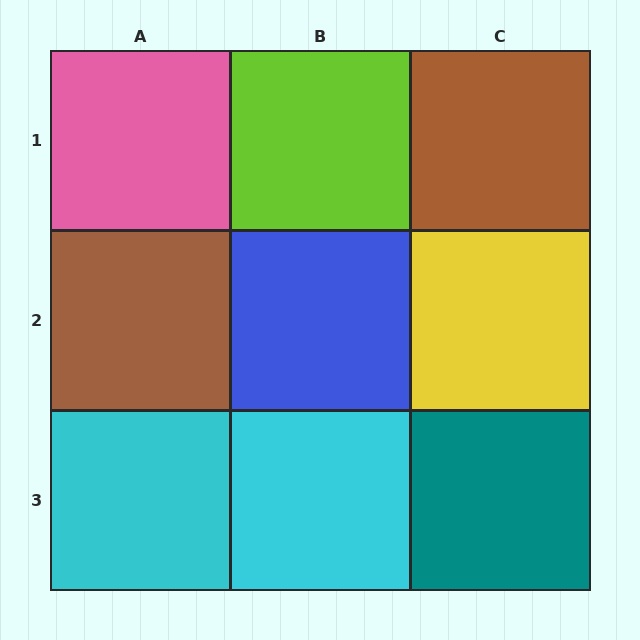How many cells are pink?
1 cell is pink.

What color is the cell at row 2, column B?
Blue.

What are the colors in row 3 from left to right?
Cyan, cyan, teal.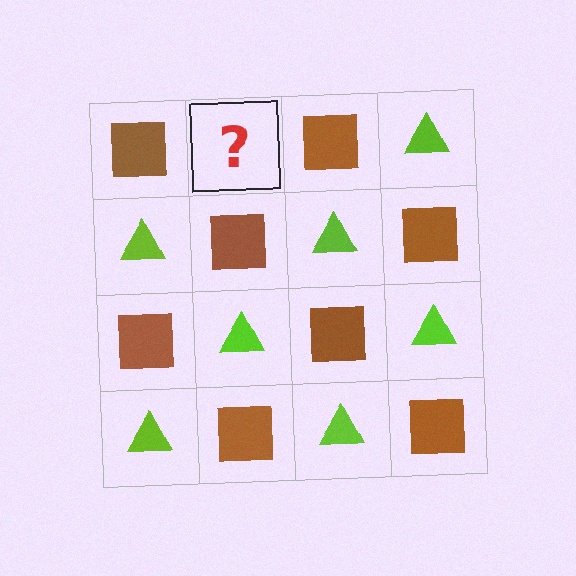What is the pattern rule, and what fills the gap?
The rule is that it alternates brown square and lime triangle in a checkerboard pattern. The gap should be filled with a lime triangle.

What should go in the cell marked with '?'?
The missing cell should contain a lime triangle.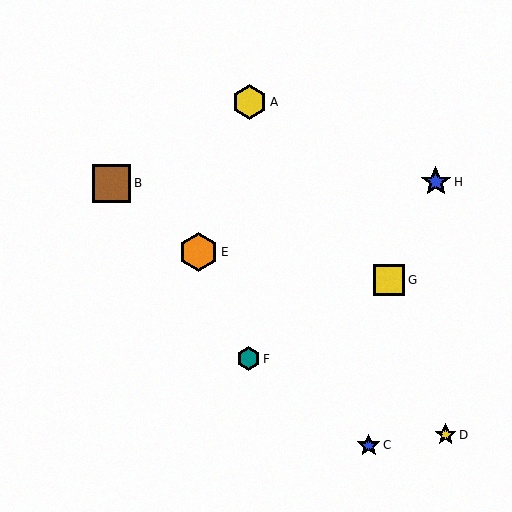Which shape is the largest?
The orange hexagon (labeled E) is the largest.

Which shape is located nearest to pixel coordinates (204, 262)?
The orange hexagon (labeled E) at (198, 252) is nearest to that location.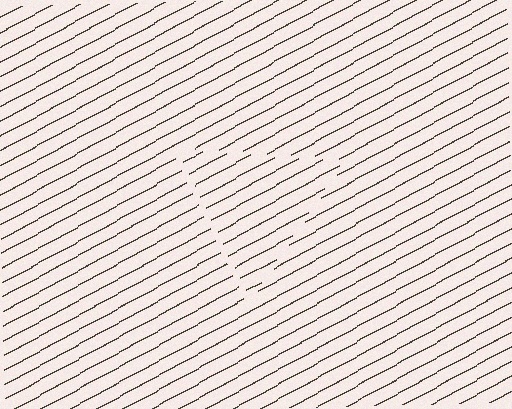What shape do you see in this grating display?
An illusory triangle. The interior of the shape contains the same grating, shifted by half a period — the contour is defined by the phase discontinuity where line-ends from the inner and outer gratings abut.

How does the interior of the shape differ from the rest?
The interior of the shape contains the same grating, shifted by half a period — the contour is defined by the phase discontinuity where line-ends from the inner and outer gratings abut.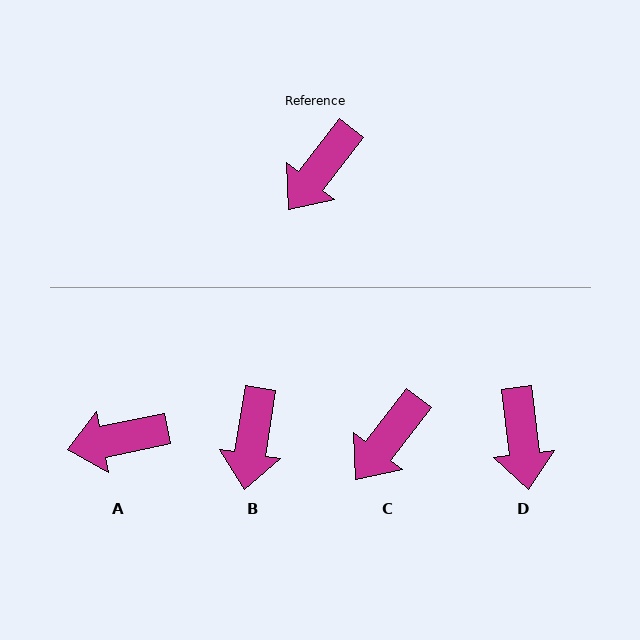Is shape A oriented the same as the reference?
No, it is off by about 40 degrees.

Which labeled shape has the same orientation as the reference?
C.